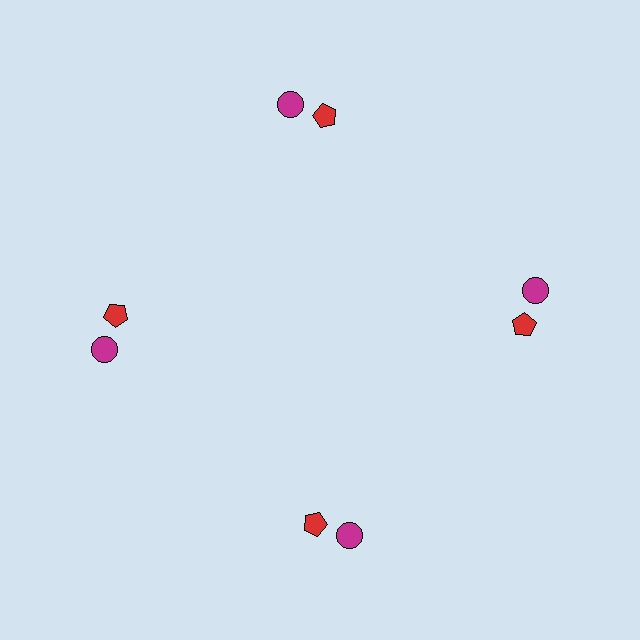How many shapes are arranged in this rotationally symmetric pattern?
There are 8 shapes, arranged in 4 groups of 2.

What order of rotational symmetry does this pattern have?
This pattern has 4-fold rotational symmetry.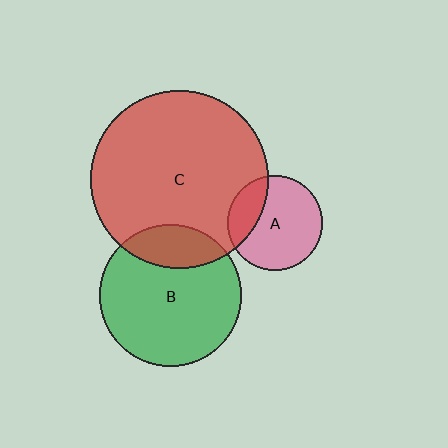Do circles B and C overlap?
Yes.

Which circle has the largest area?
Circle C (red).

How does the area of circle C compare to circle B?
Approximately 1.6 times.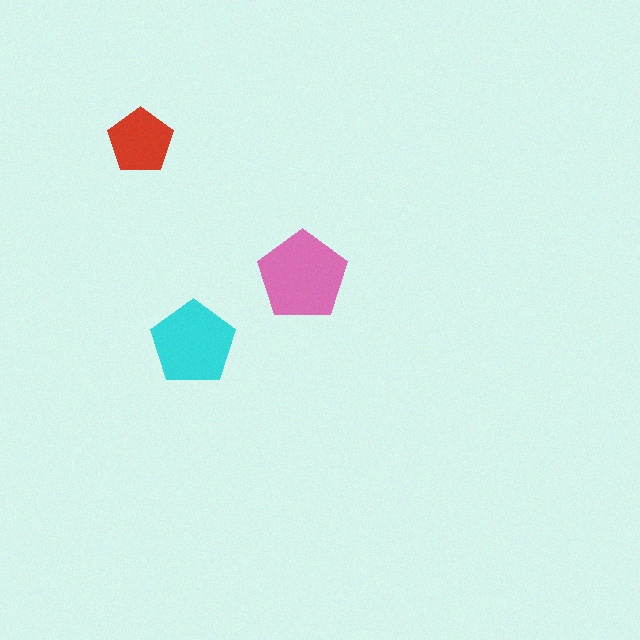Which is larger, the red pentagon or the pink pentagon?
The pink one.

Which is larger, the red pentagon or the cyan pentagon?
The cyan one.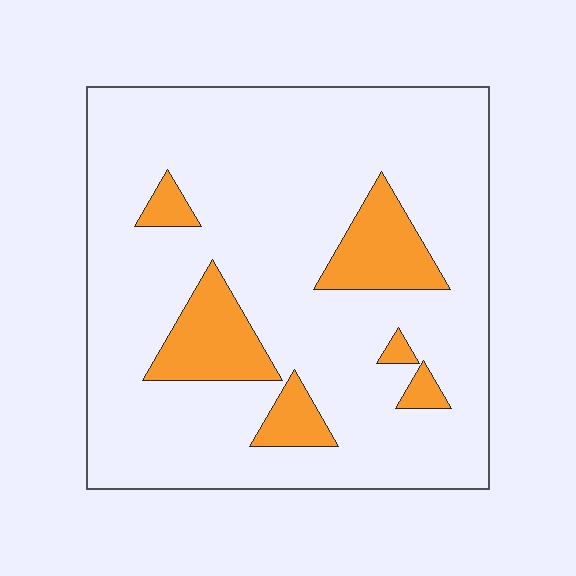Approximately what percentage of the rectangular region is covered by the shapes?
Approximately 15%.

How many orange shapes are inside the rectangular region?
6.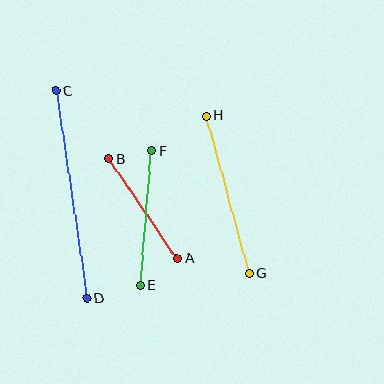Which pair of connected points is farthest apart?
Points C and D are farthest apart.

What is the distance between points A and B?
The distance is approximately 121 pixels.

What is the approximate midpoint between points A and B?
The midpoint is at approximately (143, 208) pixels.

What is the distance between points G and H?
The distance is approximately 163 pixels.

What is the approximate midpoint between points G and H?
The midpoint is at approximately (228, 195) pixels.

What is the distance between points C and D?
The distance is approximately 210 pixels.